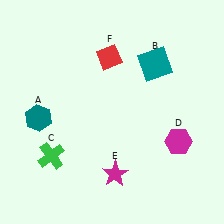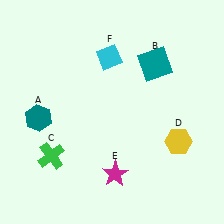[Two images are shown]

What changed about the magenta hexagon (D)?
In Image 1, D is magenta. In Image 2, it changed to yellow.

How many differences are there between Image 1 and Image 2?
There are 2 differences between the two images.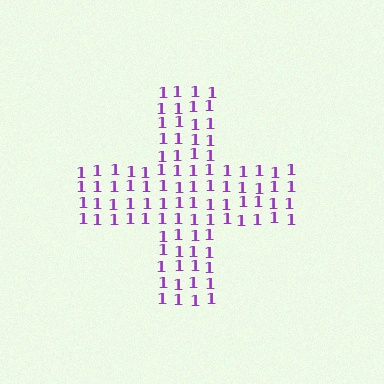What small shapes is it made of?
It is made of small digit 1's.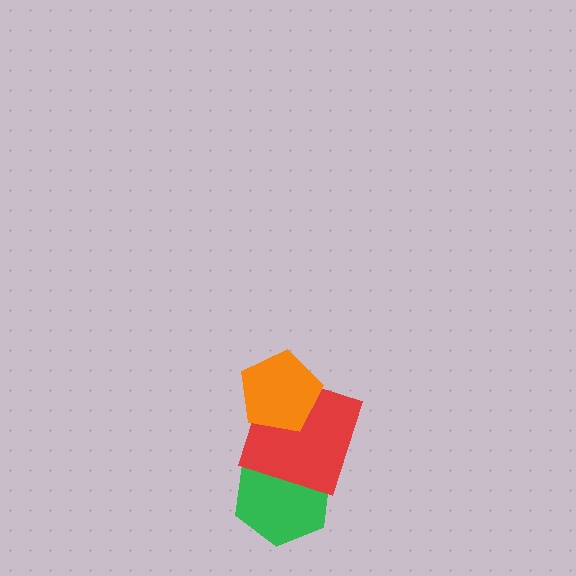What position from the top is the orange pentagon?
The orange pentagon is 1st from the top.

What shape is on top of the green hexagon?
The red square is on top of the green hexagon.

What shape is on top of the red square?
The orange pentagon is on top of the red square.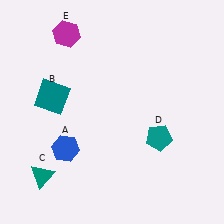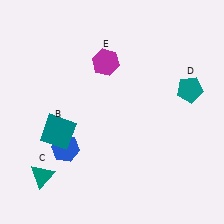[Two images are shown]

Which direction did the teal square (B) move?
The teal square (B) moved down.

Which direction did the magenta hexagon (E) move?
The magenta hexagon (E) moved right.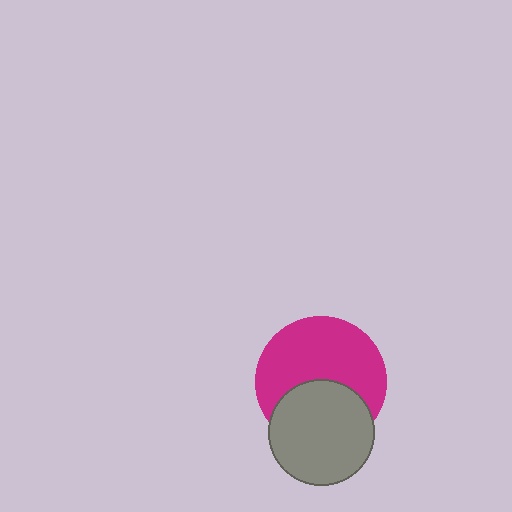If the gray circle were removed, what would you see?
You would see the complete magenta circle.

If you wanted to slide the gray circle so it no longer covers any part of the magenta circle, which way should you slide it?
Slide it down — that is the most direct way to separate the two shapes.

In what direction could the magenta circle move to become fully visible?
The magenta circle could move up. That would shift it out from behind the gray circle entirely.